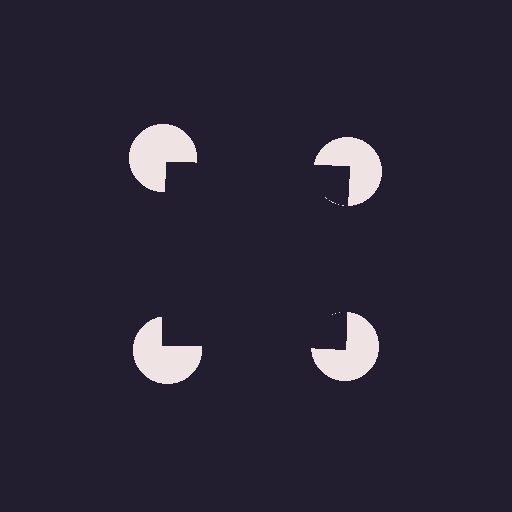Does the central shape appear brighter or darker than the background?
It typically appears slightly darker than the background, even though no actual brightness change is drawn.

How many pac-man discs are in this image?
There are 4 — one at each vertex of the illusory square.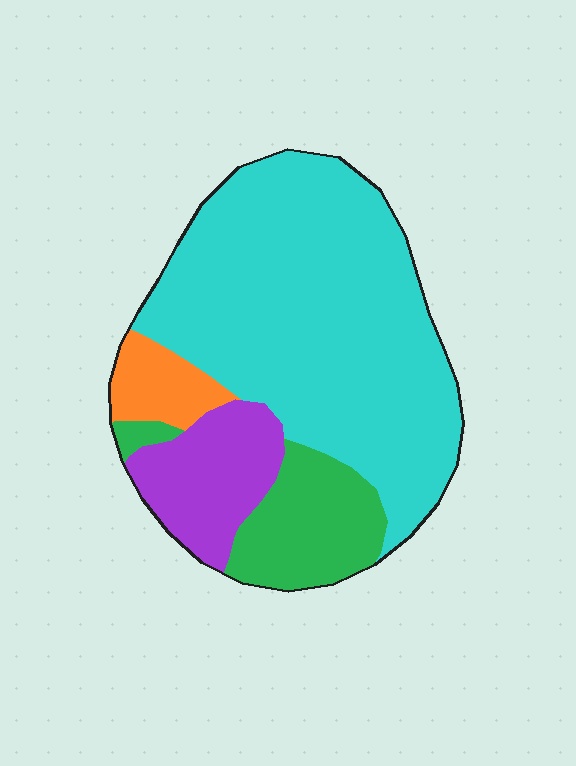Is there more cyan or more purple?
Cyan.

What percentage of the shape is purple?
Purple covers about 15% of the shape.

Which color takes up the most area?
Cyan, at roughly 65%.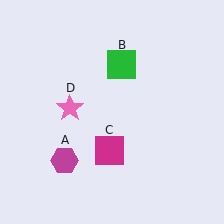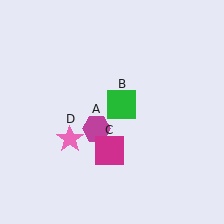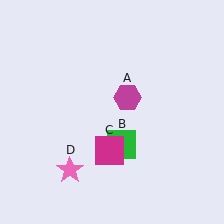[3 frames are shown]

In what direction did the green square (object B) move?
The green square (object B) moved down.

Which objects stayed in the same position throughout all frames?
Magenta square (object C) remained stationary.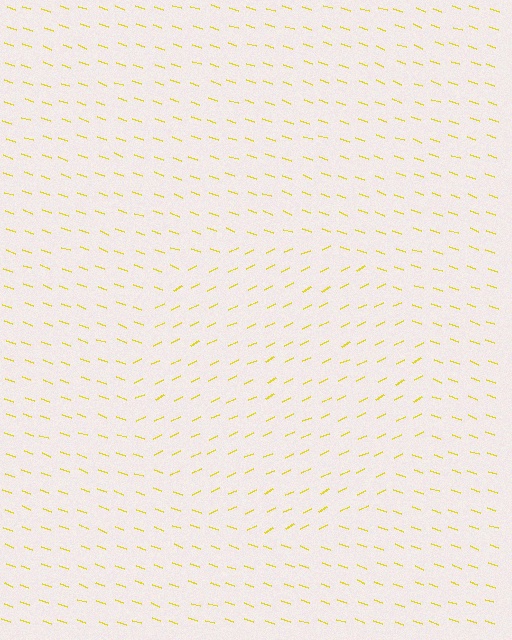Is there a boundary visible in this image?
Yes, there is a texture boundary formed by a change in line orientation.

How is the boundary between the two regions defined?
The boundary is defined purely by a change in line orientation (approximately 45 degrees difference). All lines are the same color and thickness.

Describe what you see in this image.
The image is filled with small yellow line segments. A circle region in the image has lines oriented differently from the surrounding lines, creating a visible texture boundary.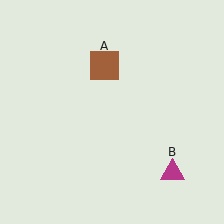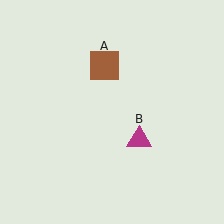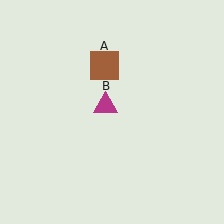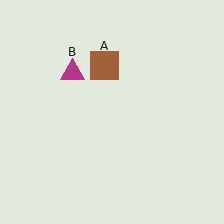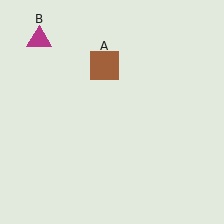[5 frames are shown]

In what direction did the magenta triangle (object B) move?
The magenta triangle (object B) moved up and to the left.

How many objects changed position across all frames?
1 object changed position: magenta triangle (object B).